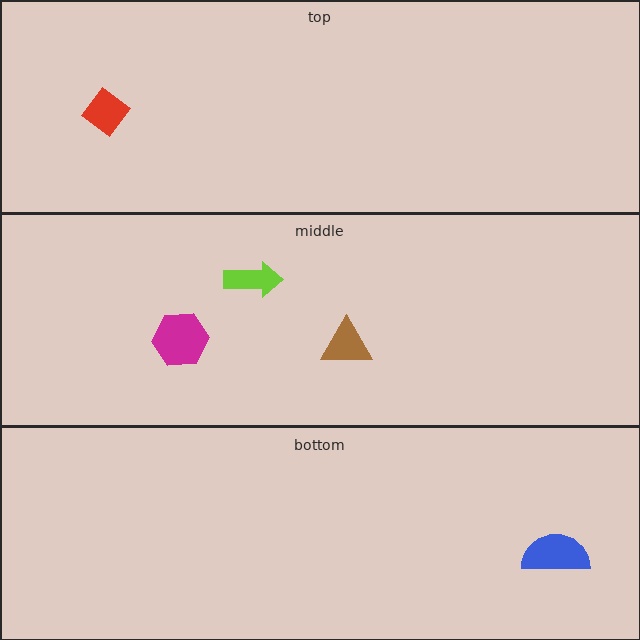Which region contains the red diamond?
The top region.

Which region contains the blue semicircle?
The bottom region.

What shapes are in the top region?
The red diamond.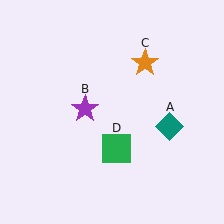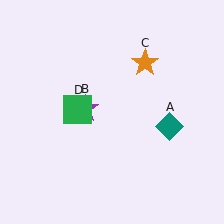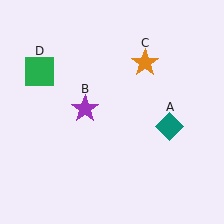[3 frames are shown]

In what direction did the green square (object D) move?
The green square (object D) moved up and to the left.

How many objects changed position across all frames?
1 object changed position: green square (object D).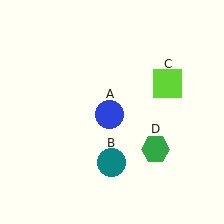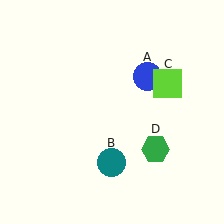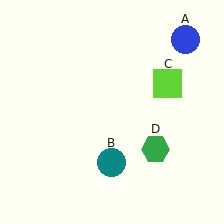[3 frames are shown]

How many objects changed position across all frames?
1 object changed position: blue circle (object A).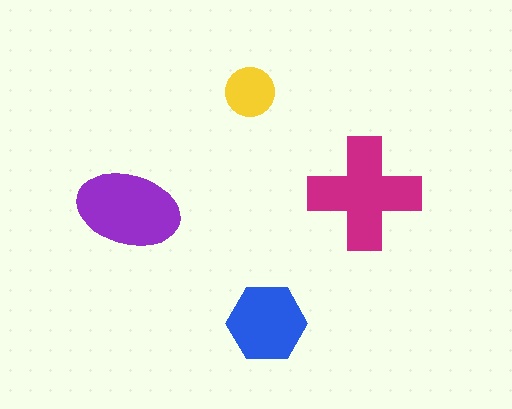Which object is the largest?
The magenta cross.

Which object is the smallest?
The yellow circle.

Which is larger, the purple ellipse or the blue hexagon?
The purple ellipse.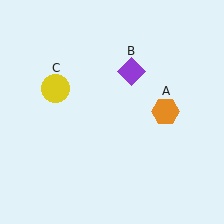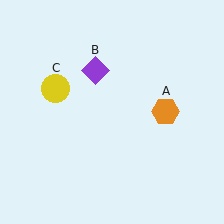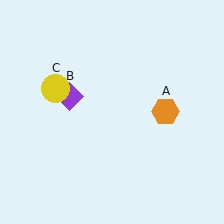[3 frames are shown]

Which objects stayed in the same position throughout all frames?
Orange hexagon (object A) and yellow circle (object C) remained stationary.